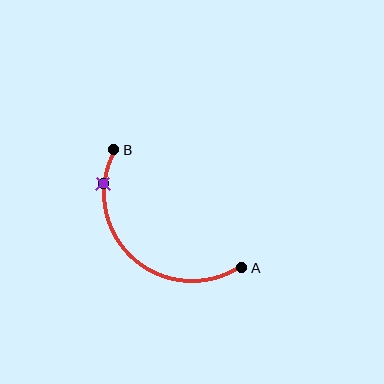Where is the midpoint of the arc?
The arc midpoint is the point on the curve farthest from the straight line joining A and B. It sits below and to the left of that line.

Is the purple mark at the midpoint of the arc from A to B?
No. The purple mark lies on the arc but is closer to endpoint B. The arc midpoint would be at the point on the curve equidistant along the arc from both A and B.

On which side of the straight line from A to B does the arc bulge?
The arc bulges below and to the left of the straight line connecting A and B.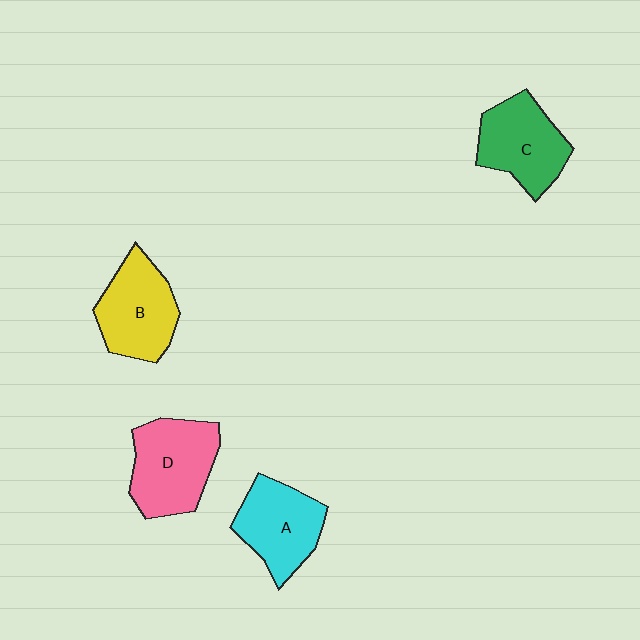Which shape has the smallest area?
Shape A (cyan).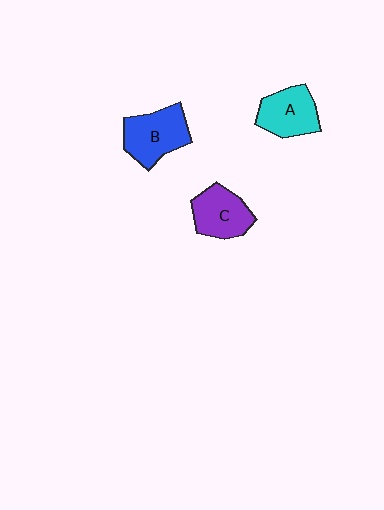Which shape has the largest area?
Shape B (blue).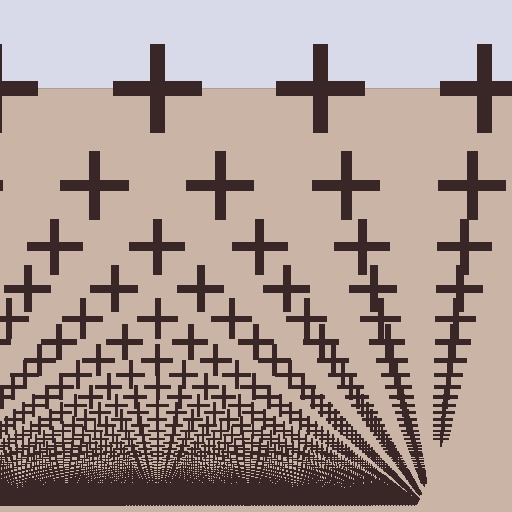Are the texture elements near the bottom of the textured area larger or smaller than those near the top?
Smaller. The gradient is inverted — elements near the bottom are smaller and denser.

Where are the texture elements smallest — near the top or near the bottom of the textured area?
Near the bottom.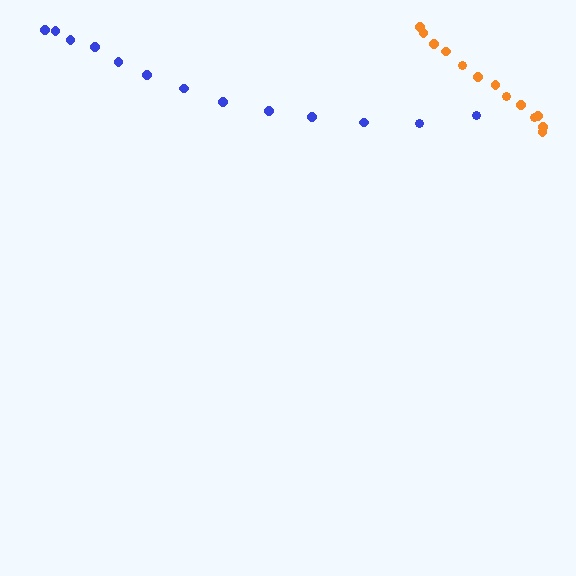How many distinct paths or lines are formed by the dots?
There are 2 distinct paths.